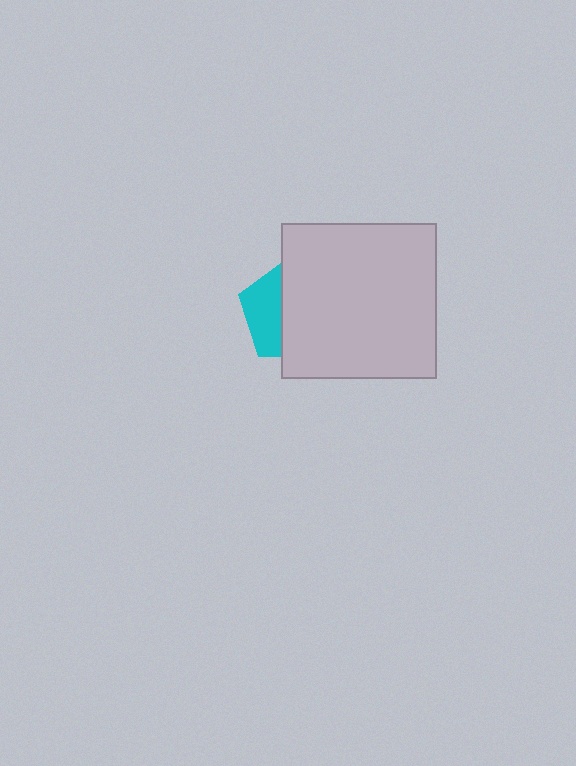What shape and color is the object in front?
The object in front is a light gray square.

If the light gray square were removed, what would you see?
You would see the complete cyan pentagon.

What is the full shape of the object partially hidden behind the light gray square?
The partially hidden object is a cyan pentagon.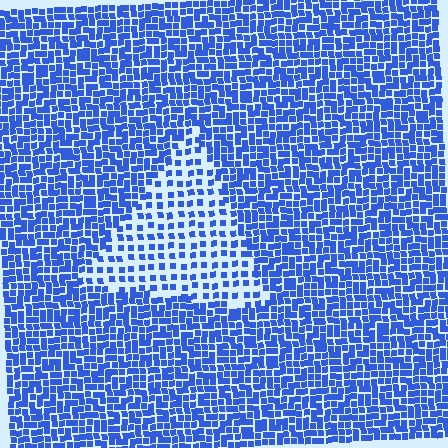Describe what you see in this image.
The image contains small blue elements arranged at two different densities. A triangle-shaped region is visible where the elements are less densely packed than the surrounding area.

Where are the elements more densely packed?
The elements are more densely packed outside the triangle boundary.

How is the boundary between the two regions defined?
The boundary is defined by a change in element density (approximately 2.2x ratio). All elements are the same color, size, and shape.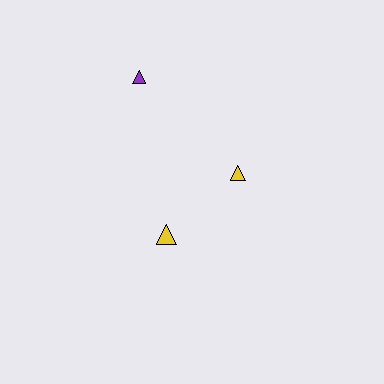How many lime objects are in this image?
There are no lime objects.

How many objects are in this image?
There are 3 objects.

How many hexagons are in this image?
There are no hexagons.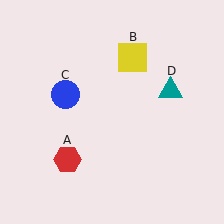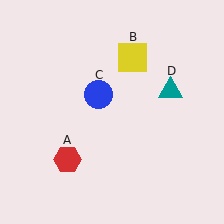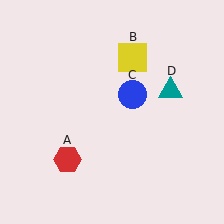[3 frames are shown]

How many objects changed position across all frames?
1 object changed position: blue circle (object C).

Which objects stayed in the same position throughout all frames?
Red hexagon (object A) and yellow square (object B) and teal triangle (object D) remained stationary.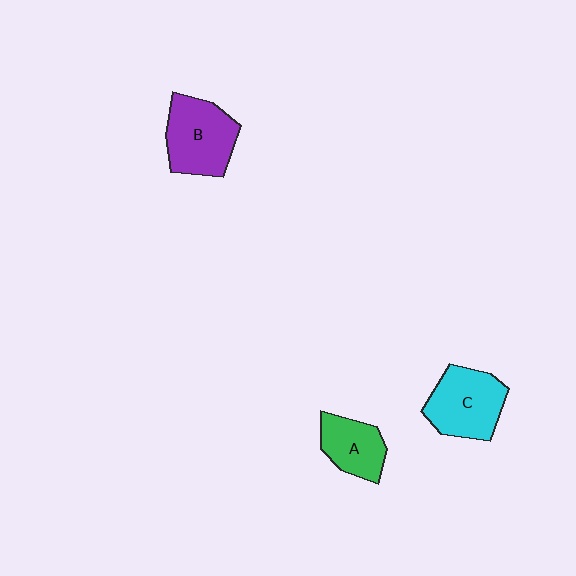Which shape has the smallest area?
Shape A (green).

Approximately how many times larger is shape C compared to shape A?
Approximately 1.4 times.